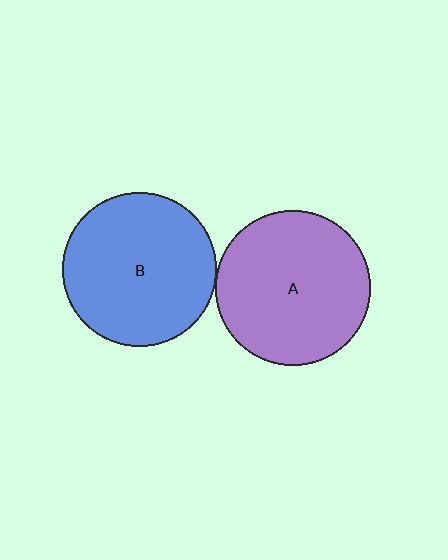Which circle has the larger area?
Circle A (purple).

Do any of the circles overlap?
No, none of the circles overlap.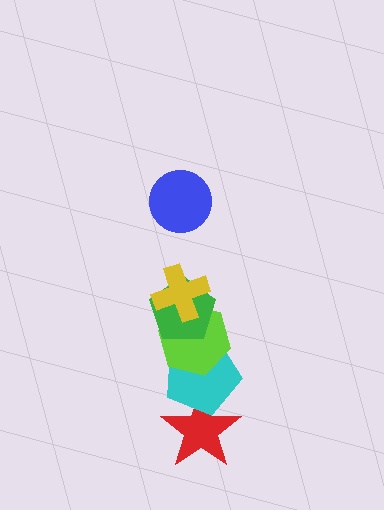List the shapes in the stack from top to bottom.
From top to bottom: the blue circle, the yellow cross, the green pentagon, the lime hexagon, the cyan pentagon, the red star.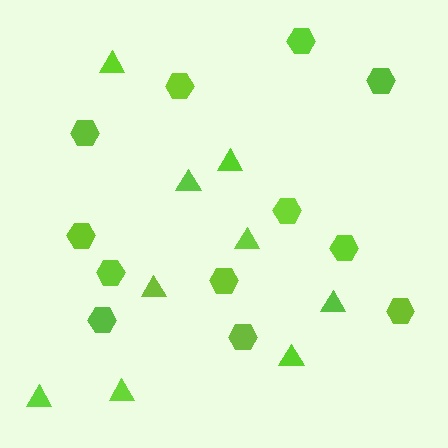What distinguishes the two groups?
There are 2 groups: one group of triangles (9) and one group of hexagons (12).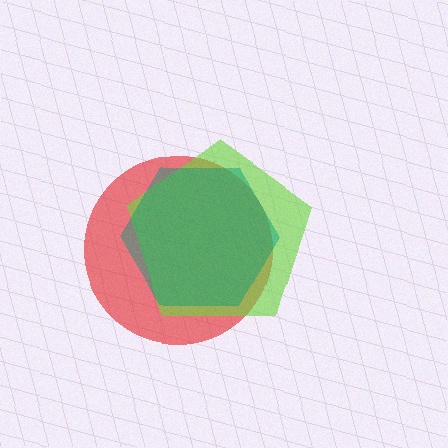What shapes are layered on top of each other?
The layered shapes are: a red circle, a lime pentagon, a teal hexagon.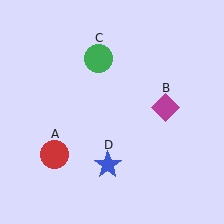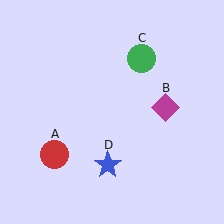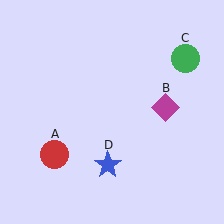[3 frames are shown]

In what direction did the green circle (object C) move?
The green circle (object C) moved right.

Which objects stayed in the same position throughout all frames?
Red circle (object A) and magenta diamond (object B) and blue star (object D) remained stationary.